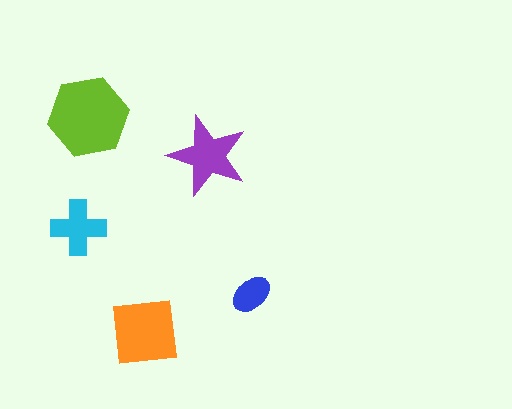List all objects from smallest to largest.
The blue ellipse, the cyan cross, the purple star, the orange square, the lime hexagon.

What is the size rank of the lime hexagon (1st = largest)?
1st.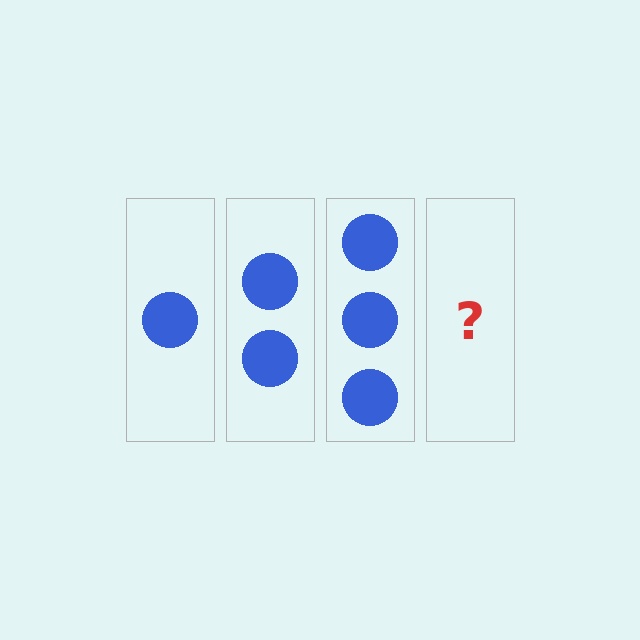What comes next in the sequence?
The next element should be 4 circles.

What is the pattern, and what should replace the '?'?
The pattern is that each step adds one more circle. The '?' should be 4 circles.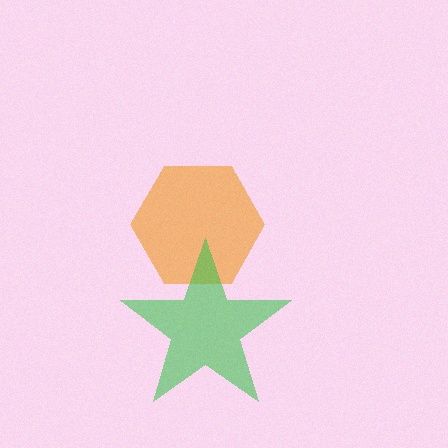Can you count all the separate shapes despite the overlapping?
Yes, there are 2 separate shapes.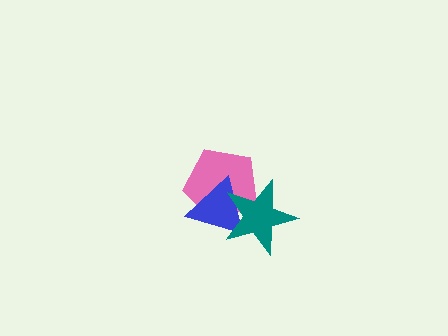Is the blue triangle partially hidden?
Yes, it is partially covered by another shape.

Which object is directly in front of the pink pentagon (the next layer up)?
The blue triangle is directly in front of the pink pentagon.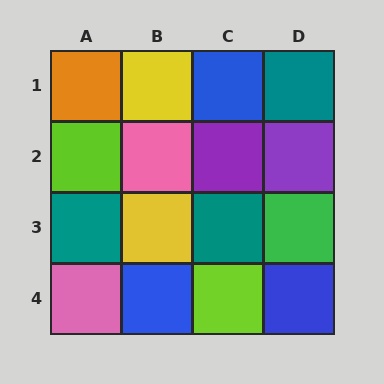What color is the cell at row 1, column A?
Orange.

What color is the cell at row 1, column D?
Teal.